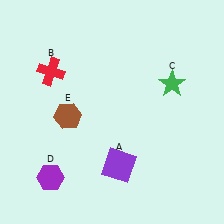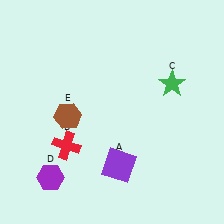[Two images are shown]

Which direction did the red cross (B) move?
The red cross (B) moved down.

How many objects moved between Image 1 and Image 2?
1 object moved between the two images.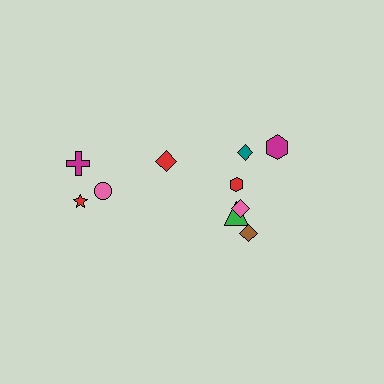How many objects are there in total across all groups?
There are 10 objects.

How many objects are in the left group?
There are 4 objects.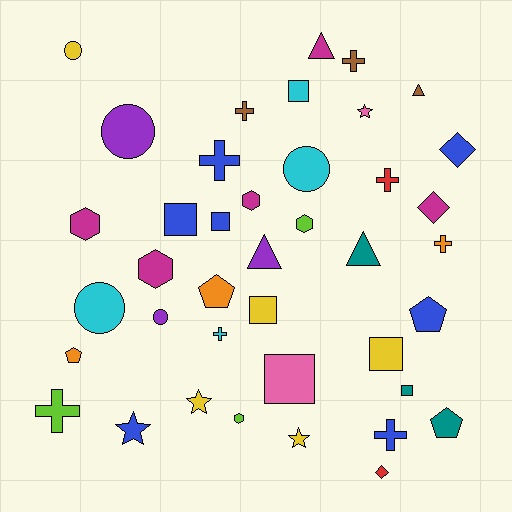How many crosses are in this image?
There are 8 crosses.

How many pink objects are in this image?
There are 2 pink objects.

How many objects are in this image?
There are 40 objects.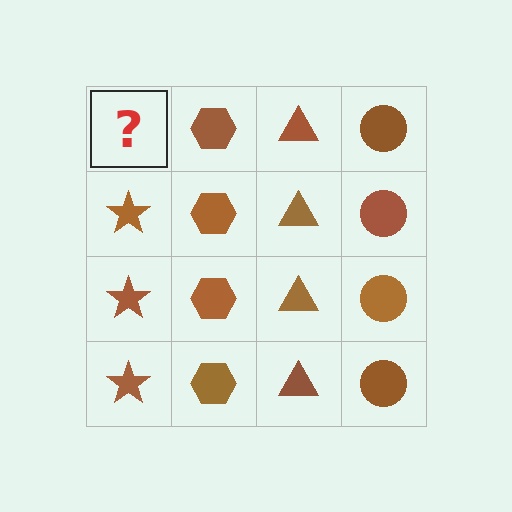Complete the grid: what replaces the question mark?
The question mark should be replaced with a brown star.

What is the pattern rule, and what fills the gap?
The rule is that each column has a consistent shape. The gap should be filled with a brown star.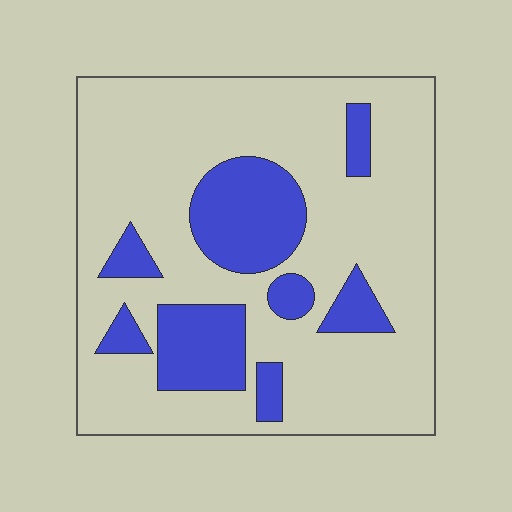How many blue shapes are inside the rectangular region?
8.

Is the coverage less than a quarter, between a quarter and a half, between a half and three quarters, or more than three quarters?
Less than a quarter.